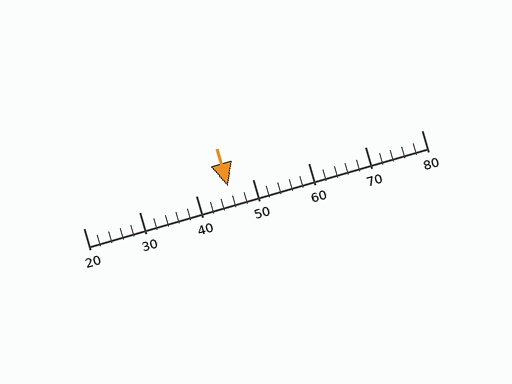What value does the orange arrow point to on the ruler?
The orange arrow points to approximately 46.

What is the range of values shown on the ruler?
The ruler shows values from 20 to 80.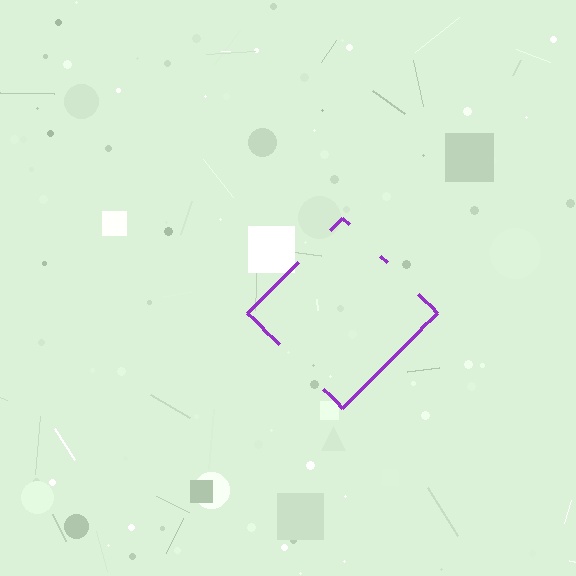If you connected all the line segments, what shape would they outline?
They would outline a diamond.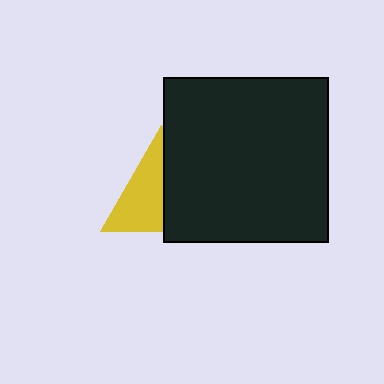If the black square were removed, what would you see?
You would see the complete yellow triangle.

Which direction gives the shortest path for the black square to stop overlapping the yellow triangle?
Moving right gives the shortest separation.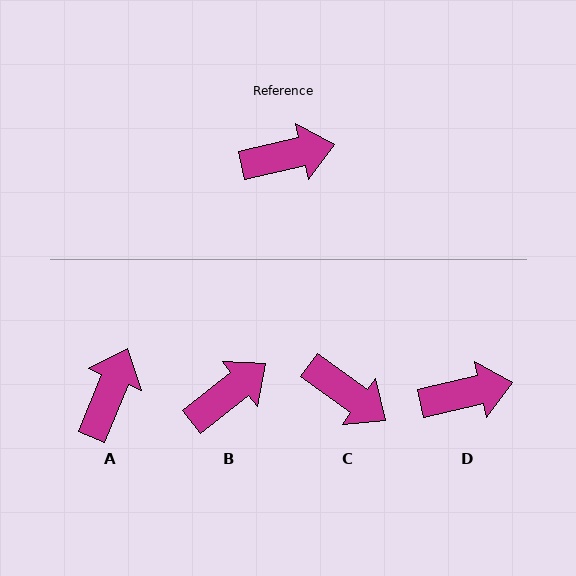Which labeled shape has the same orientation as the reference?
D.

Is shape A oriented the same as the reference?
No, it is off by about 55 degrees.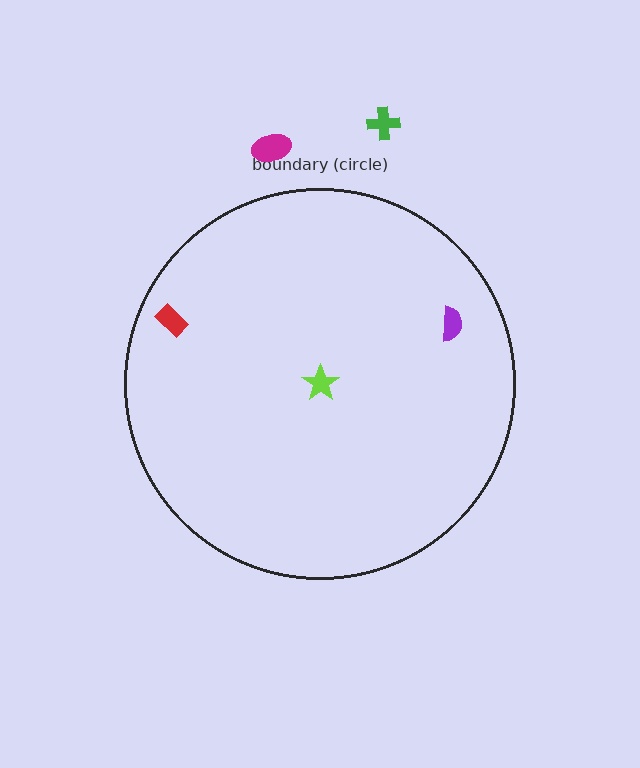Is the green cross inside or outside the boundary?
Outside.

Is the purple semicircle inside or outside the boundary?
Inside.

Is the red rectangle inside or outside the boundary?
Inside.